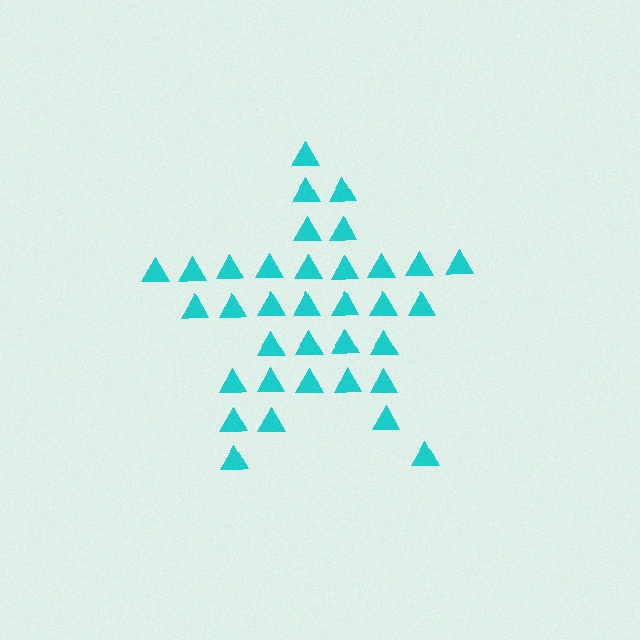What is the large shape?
The large shape is a star.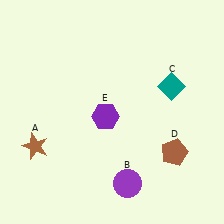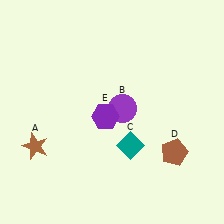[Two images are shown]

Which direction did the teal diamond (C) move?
The teal diamond (C) moved down.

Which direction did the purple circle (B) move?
The purple circle (B) moved up.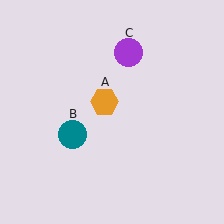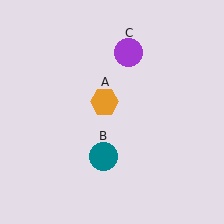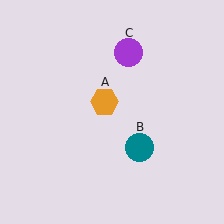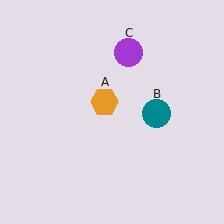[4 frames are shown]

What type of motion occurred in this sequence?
The teal circle (object B) rotated counterclockwise around the center of the scene.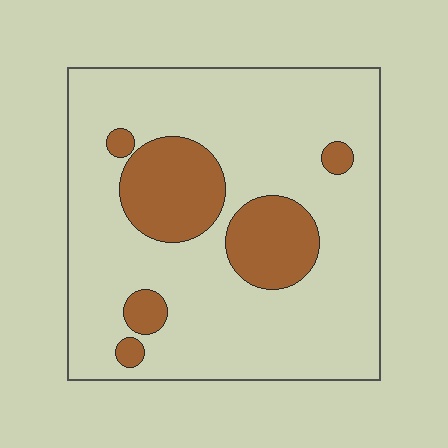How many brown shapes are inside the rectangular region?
6.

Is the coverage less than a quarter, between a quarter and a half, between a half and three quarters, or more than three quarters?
Less than a quarter.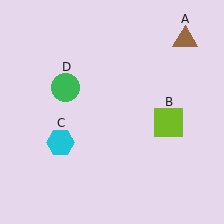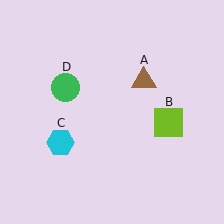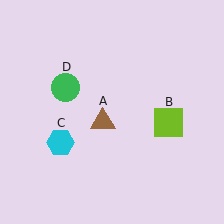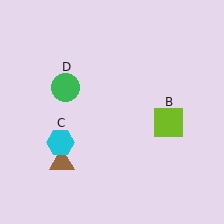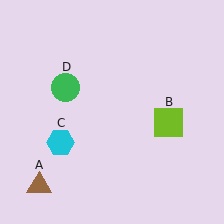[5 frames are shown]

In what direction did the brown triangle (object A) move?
The brown triangle (object A) moved down and to the left.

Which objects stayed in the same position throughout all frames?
Lime square (object B) and cyan hexagon (object C) and green circle (object D) remained stationary.